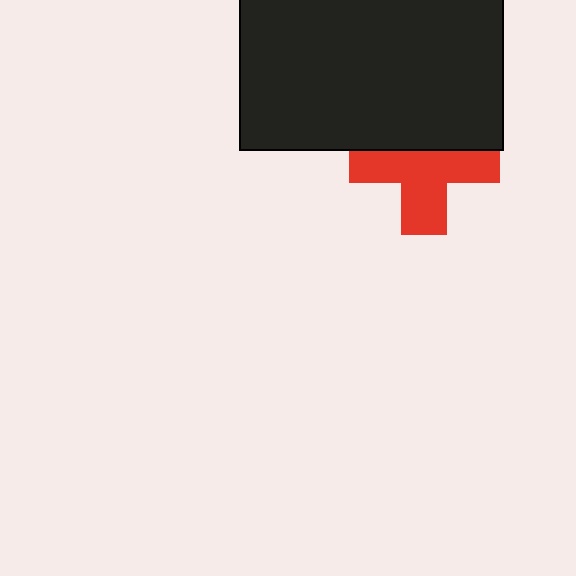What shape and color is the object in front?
The object in front is a black rectangle.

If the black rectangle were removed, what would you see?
You would see the complete red cross.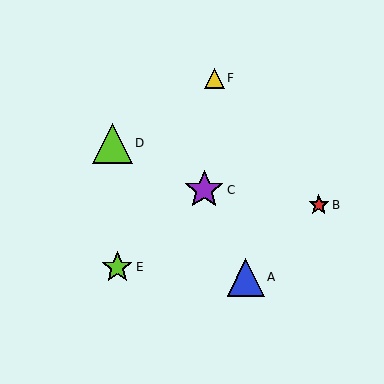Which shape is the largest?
The lime triangle (labeled D) is the largest.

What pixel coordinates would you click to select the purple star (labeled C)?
Click at (204, 190) to select the purple star C.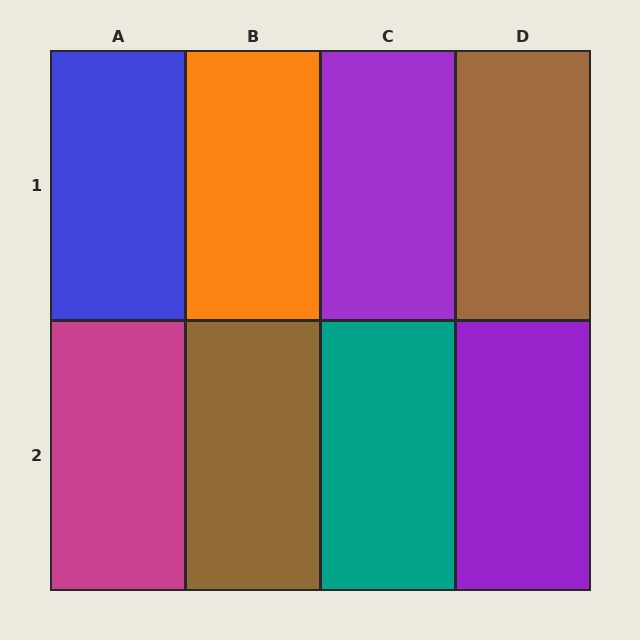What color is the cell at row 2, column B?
Brown.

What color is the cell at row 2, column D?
Purple.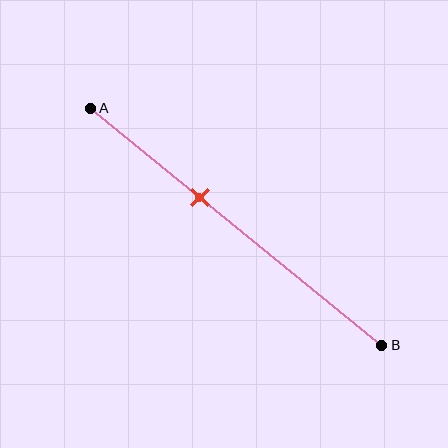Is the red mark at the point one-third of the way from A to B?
No, the mark is at about 40% from A, not at the 33% one-third point.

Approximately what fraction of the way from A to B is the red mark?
The red mark is approximately 40% of the way from A to B.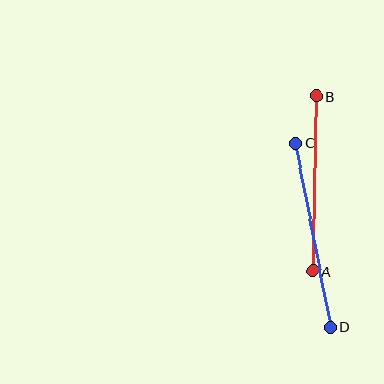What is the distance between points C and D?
The distance is approximately 187 pixels.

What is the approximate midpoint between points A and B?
The midpoint is at approximately (314, 184) pixels.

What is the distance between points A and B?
The distance is approximately 175 pixels.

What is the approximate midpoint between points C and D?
The midpoint is at approximately (313, 235) pixels.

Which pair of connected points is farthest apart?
Points C and D are farthest apart.